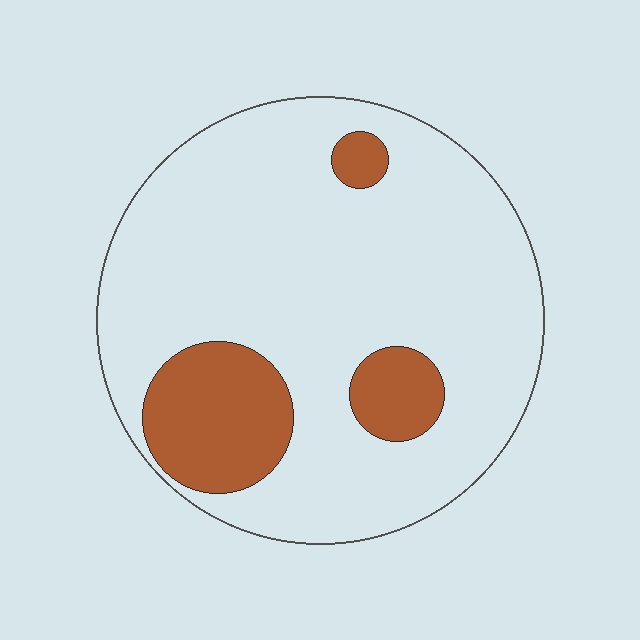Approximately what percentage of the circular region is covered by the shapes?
Approximately 20%.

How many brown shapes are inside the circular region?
3.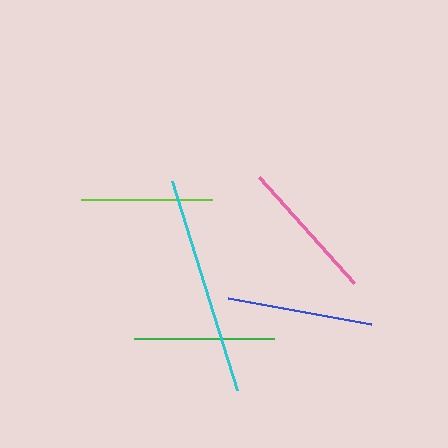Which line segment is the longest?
The cyan line is the longest at approximately 219 pixels.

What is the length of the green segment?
The green segment is approximately 140 pixels long.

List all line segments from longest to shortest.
From longest to shortest: cyan, blue, pink, green, lime.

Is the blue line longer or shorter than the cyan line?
The cyan line is longer than the blue line.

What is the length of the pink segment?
The pink segment is approximately 143 pixels long.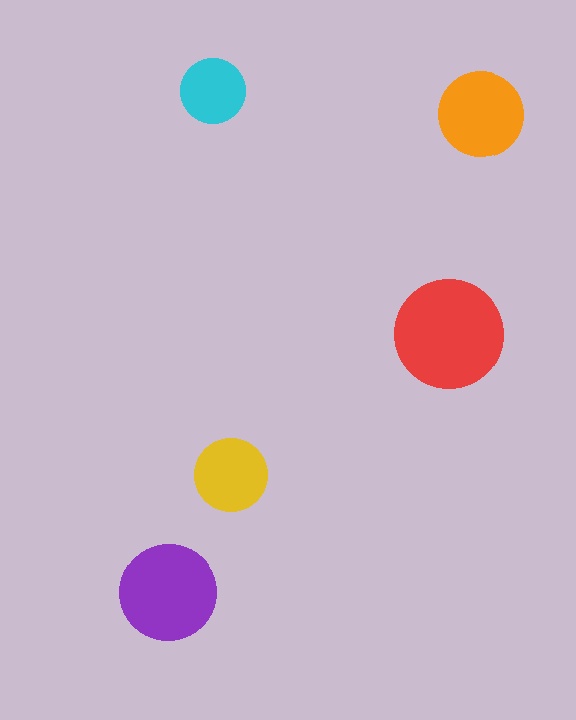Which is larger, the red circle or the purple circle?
The red one.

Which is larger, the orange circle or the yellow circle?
The orange one.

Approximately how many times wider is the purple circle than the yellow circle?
About 1.5 times wider.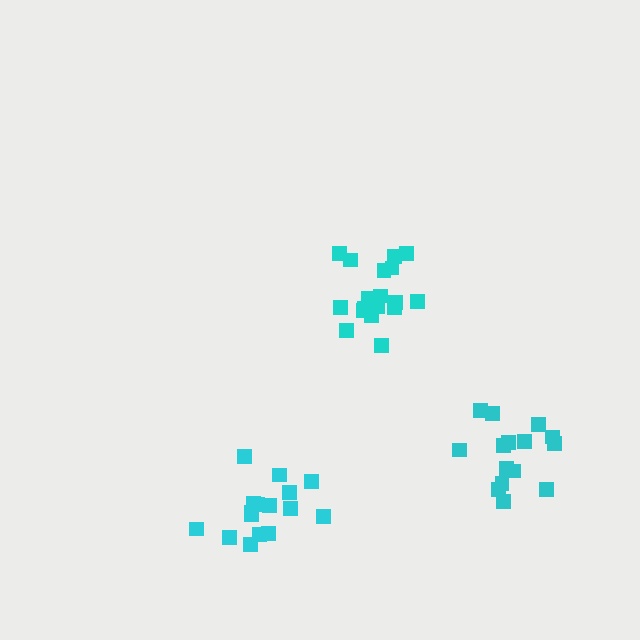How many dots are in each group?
Group 1: 15 dots, Group 2: 19 dots, Group 3: 16 dots (50 total).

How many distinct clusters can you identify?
There are 3 distinct clusters.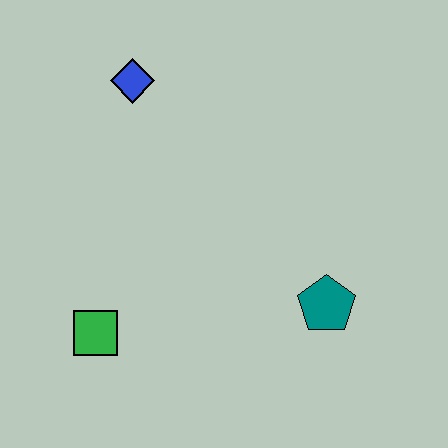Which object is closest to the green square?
The teal pentagon is closest to the green square.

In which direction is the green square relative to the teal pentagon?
The green square is to the left of the teal pentagon.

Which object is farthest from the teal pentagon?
The blue diamond is farthest from the teal pentagon.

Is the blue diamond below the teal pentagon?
No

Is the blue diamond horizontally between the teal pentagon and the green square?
Yes